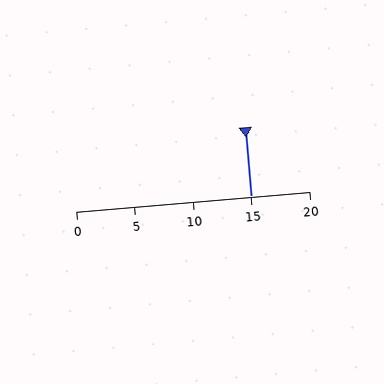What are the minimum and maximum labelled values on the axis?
The axis runs from 0 to 20.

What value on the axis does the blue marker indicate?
The marker indicates approximately 15.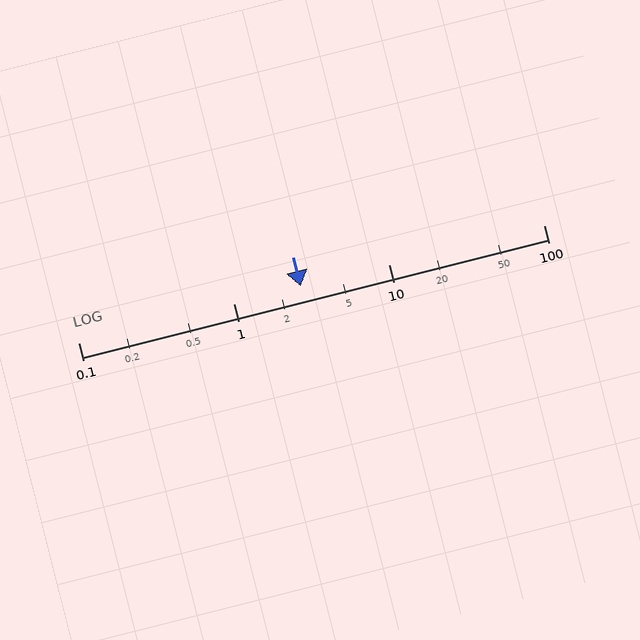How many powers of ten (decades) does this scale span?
The scale spans 3 decades, from 0.1 to 100.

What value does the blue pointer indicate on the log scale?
The pointer indicates approximately 2.7.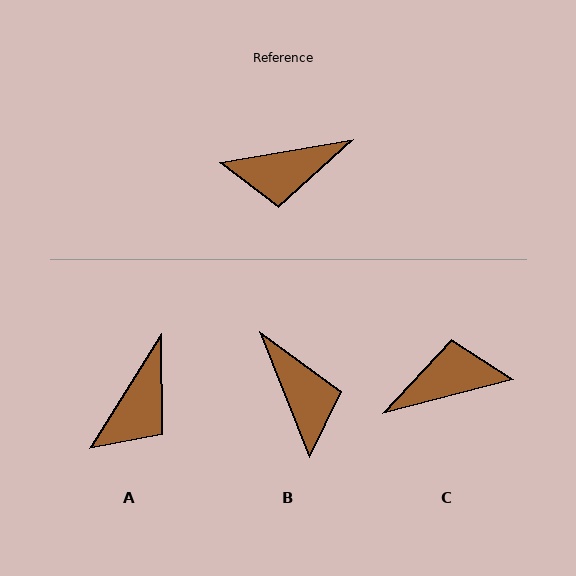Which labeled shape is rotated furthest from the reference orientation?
C, about 175 degrees away.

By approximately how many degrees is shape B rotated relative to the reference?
Approximately 102 degrees counter-clockwise.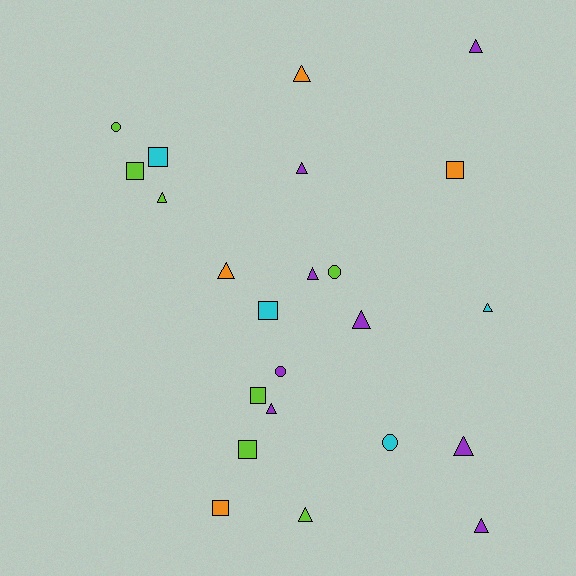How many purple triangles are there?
There are 7 purple triangles.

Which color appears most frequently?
Purple, with 8 objects.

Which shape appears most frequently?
Triangle, with 12 objects.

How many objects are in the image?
There are 23 objects.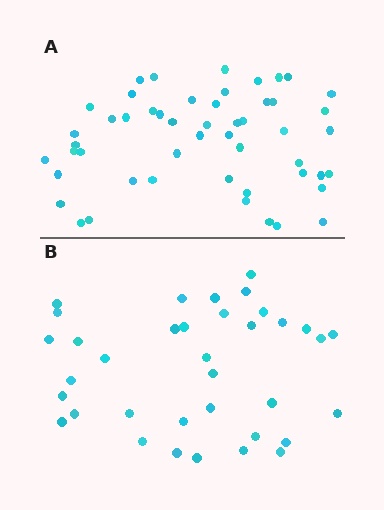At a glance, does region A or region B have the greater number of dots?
Region A (the top region) has more dots.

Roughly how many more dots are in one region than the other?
Region A has approximately 15 more dots than region B.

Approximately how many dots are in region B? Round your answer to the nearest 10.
About 40 dots. (The exact count is 36, which rounds to 40.)